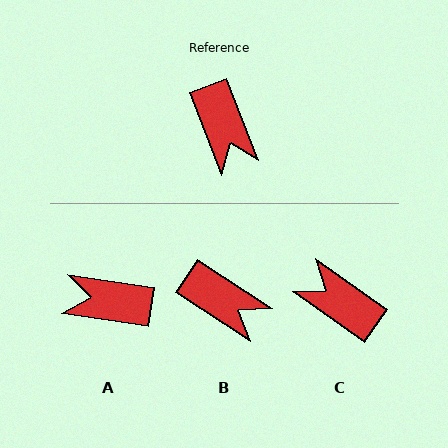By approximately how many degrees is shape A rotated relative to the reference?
Approximately 119 degrees clockwise.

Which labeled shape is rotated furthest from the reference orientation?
C, about 146 degrees away.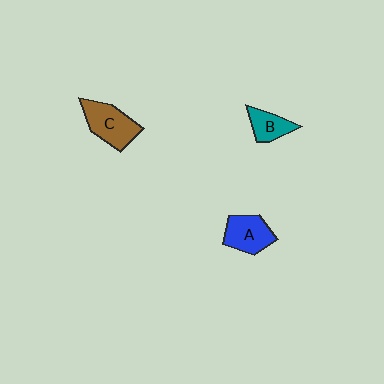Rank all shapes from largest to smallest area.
From largest to smallest: C (brown), A (blue), B (teal).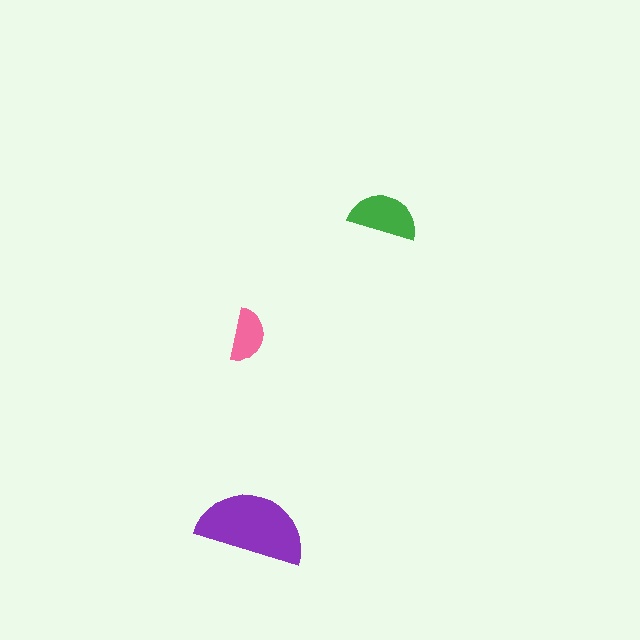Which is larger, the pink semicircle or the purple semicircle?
The purple one.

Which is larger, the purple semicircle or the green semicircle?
The purple one.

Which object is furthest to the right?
The green semicircle is rightmost.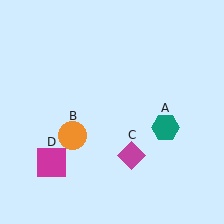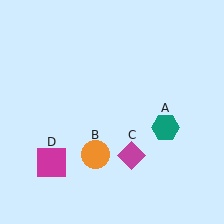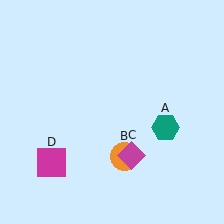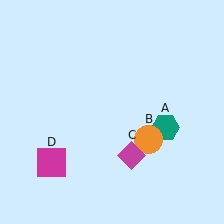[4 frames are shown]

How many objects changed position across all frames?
1 object changed position: orange circle (object B).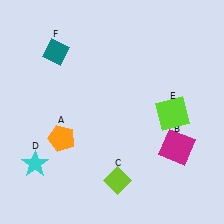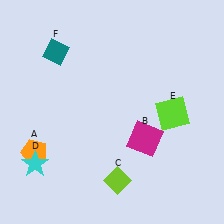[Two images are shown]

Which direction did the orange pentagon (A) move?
The orange pentagon (A) moved left.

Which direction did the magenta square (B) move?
The magenta square (B) moved left.